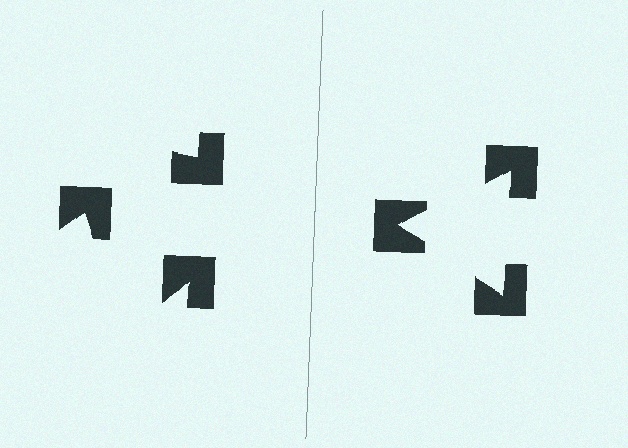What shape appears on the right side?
An illusory triangle.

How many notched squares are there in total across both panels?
6 — 3 on each side.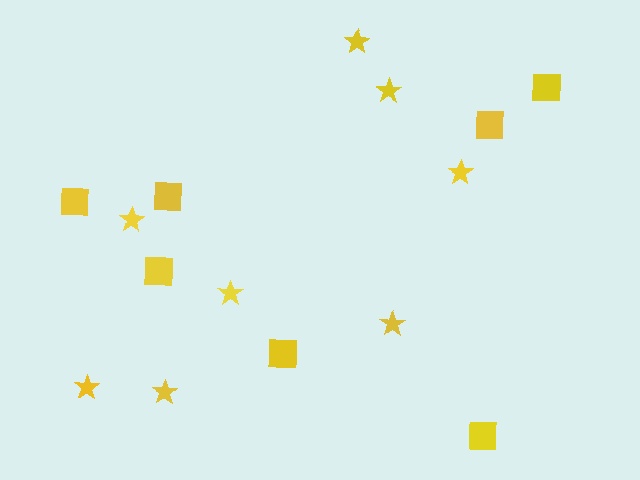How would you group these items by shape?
There are 2 groups: one group of squares (7) and one group of stars (8).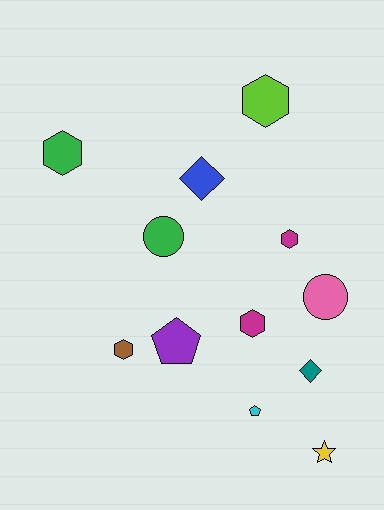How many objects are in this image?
There are 12 objects.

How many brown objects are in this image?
There is 1 brown object.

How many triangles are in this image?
There are no triangles.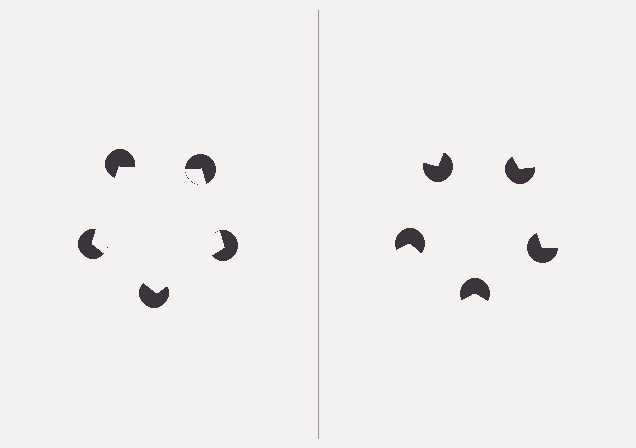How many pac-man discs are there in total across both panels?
10 — 5 on each side.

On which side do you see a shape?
An illusory pentagon appears on the left side. On the right side the wedge cuts are rotated, so no coherent shape forms.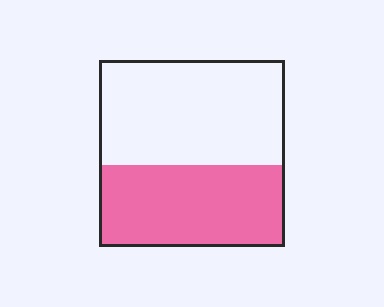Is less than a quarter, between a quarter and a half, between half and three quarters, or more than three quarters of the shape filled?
Between a quarter and a half.